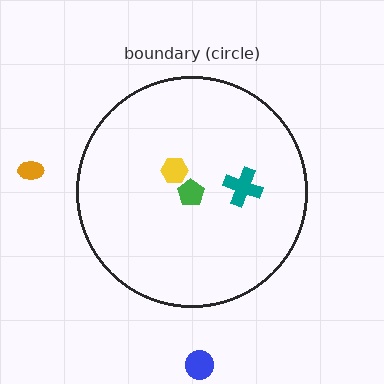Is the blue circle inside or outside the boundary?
Outside.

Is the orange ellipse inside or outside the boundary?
Outside.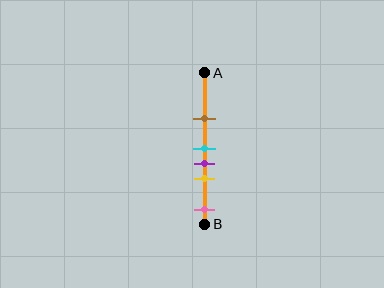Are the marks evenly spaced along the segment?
No, the marks are not evenly spaced.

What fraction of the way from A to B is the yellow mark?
The yellow mark is approximately 70% (0.7) of the way from A to B.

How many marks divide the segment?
There are 5 marks dividing the segment.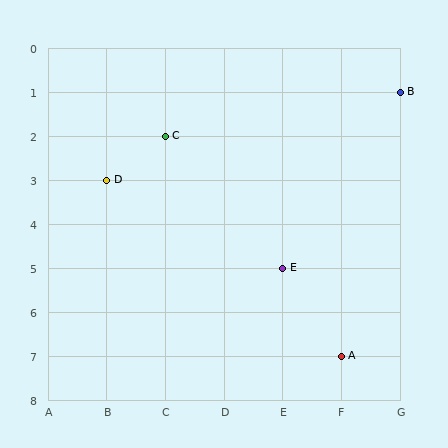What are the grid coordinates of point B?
Point B is at grid coordinates (G, 1).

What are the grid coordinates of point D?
Point D is at grid coordinates (B, 3).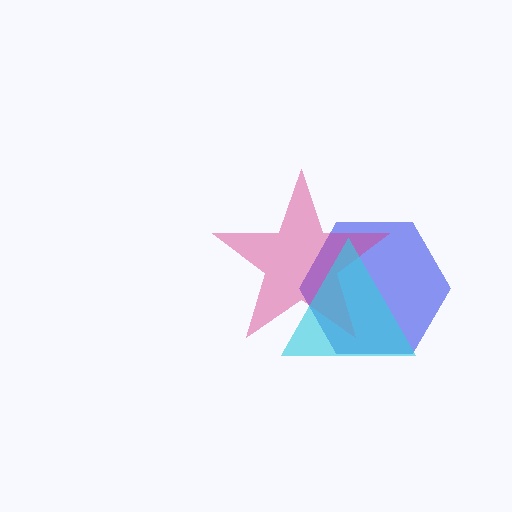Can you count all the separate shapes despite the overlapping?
Yes, there are 3 separate shapes.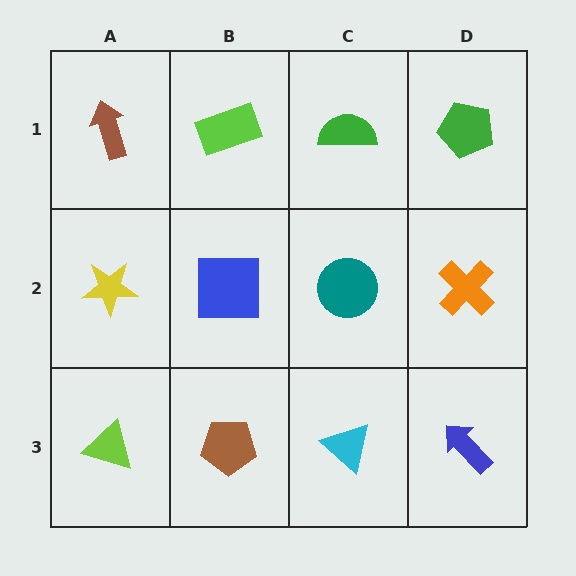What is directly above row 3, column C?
A teal circle.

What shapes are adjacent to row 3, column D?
An orange cross (row 2, column D), a cyan triangle (row 3, column C).